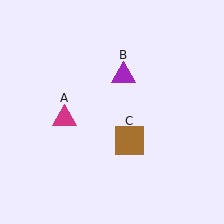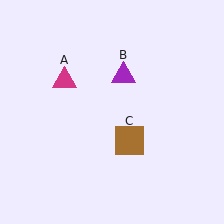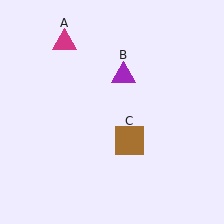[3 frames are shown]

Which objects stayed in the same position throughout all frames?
Purple triangle (object B) and brown square (object C) remained stationary.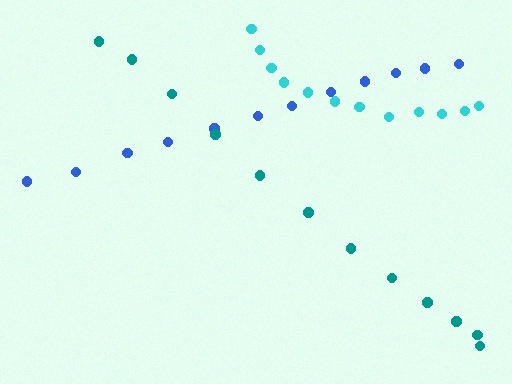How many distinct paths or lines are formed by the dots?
There are 3 distinct paths.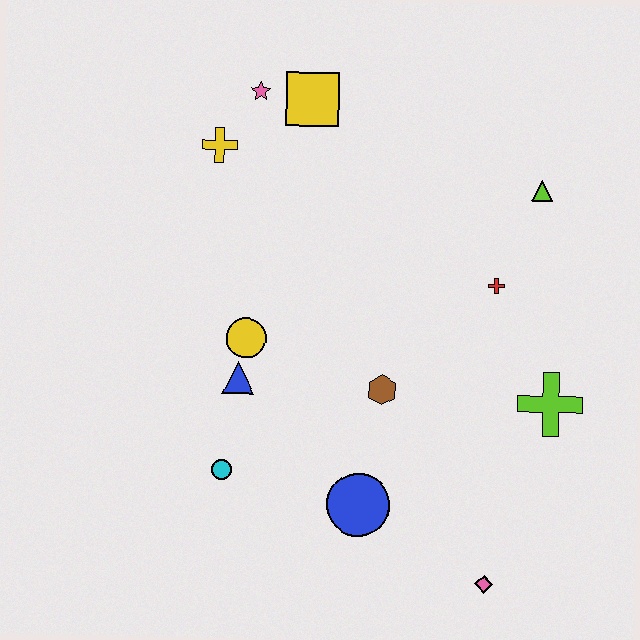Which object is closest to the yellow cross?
The pink star is closest to the yellow cross.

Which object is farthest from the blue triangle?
The lime triangle is farthest from the blue triangle.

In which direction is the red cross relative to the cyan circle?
The red cross is to the right of the cyan circle.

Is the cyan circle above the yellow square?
No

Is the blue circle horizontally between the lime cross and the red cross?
No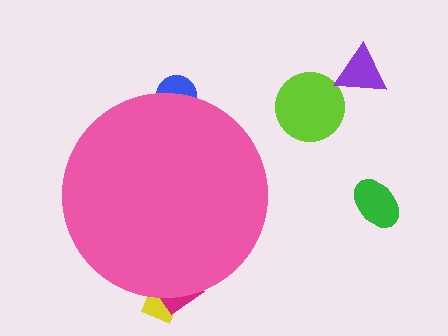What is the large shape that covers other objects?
A pink circle.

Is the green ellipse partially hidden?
No, the green ellipse is fully visible.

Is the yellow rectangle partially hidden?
Yes, the yellow rectangle is partially hidden behind the pink circle.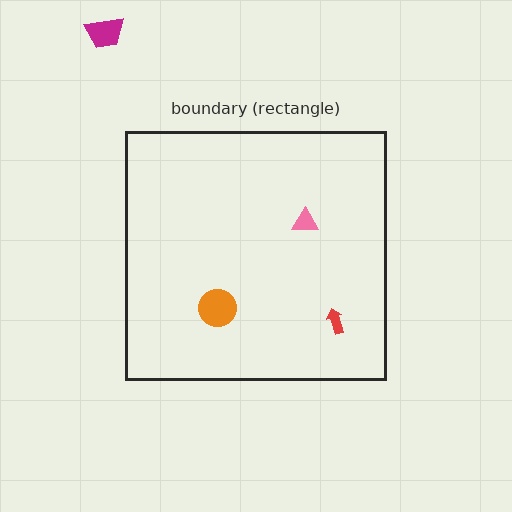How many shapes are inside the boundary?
3 inside, 1 outside.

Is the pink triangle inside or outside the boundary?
Inside.